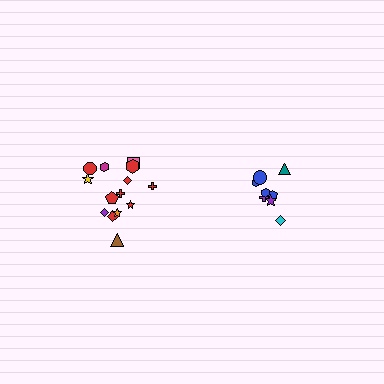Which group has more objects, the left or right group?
The left group.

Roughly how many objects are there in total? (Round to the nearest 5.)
Roughly 25 objects in total.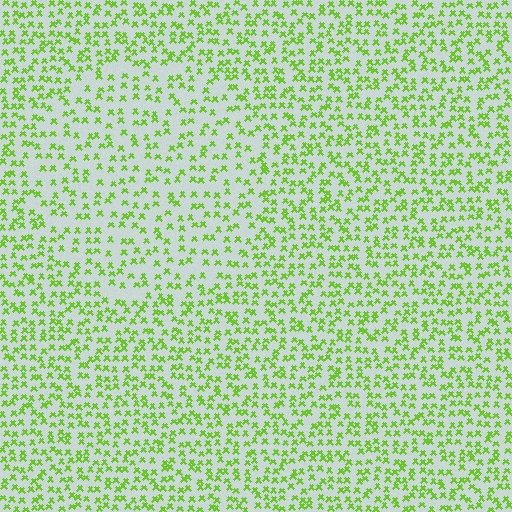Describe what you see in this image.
The image contains small lime elements arranged at two different densities. A circle-shaped region is visible where the elements are less densely packed than the surrounding area.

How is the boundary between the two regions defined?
The boundary is defined by a change in element density (approximately 1.6x ratio). All elements are the same color, size, and shape.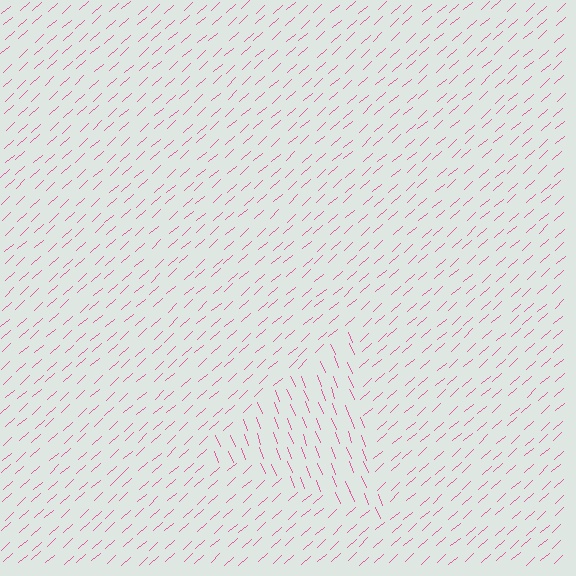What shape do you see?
I see a triangle.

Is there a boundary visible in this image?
Yes, there is a texture boundary formed by a change in line orientation.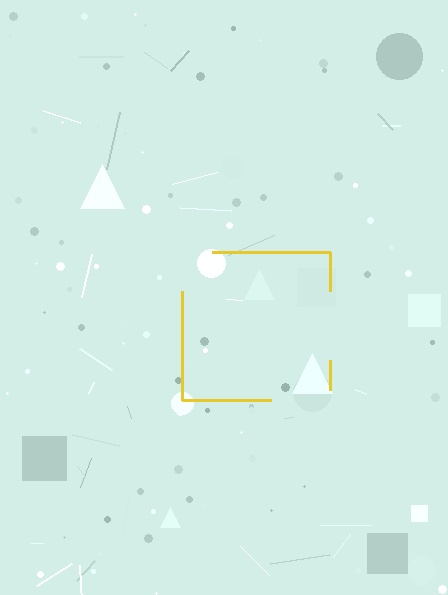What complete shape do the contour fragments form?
The contour fragments form a square.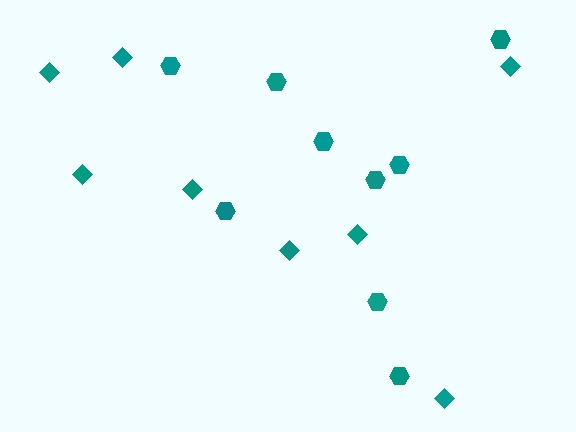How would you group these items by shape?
There are 2 groups: one group of diamonds (8) and one group of hexagons (9).